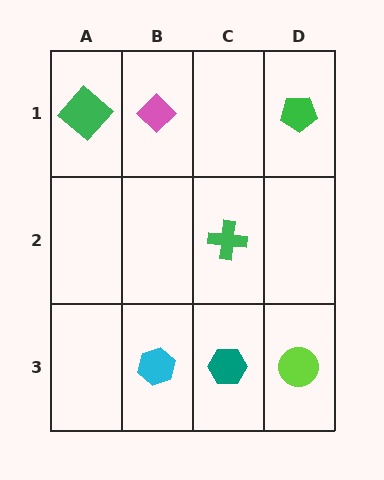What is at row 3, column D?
A lime circle.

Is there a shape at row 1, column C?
No, that cell is empty.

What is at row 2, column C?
A green cross.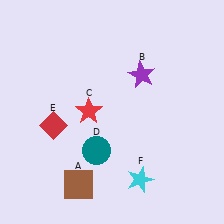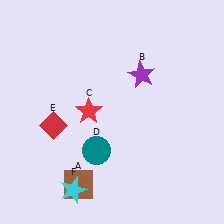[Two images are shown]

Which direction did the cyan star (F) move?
The cyan star (F) moved left.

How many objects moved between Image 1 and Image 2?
1 object moved between the two images.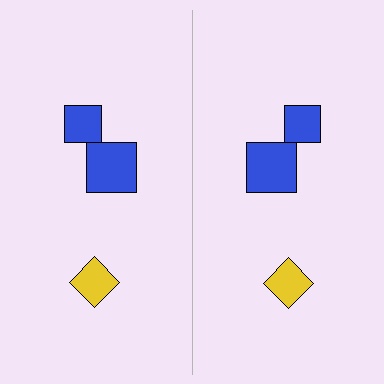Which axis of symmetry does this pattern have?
The pattern has a vertical axis of symmetry running through the center of the image.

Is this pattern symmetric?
Yes, this pattern has bilateral (reflection) symmetry.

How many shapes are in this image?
There are 6 shapes in this image.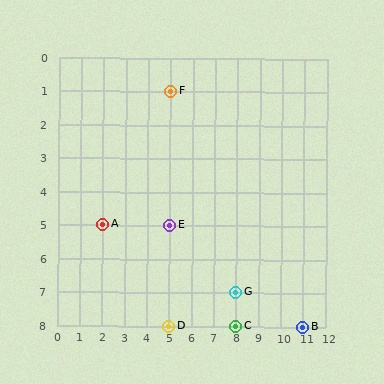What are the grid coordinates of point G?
Point G is at grid coordinates (8, 7).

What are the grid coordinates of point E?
Point E is at grid coordinates (5, 5).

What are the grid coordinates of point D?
Point D is at grid coordinates (5, 8).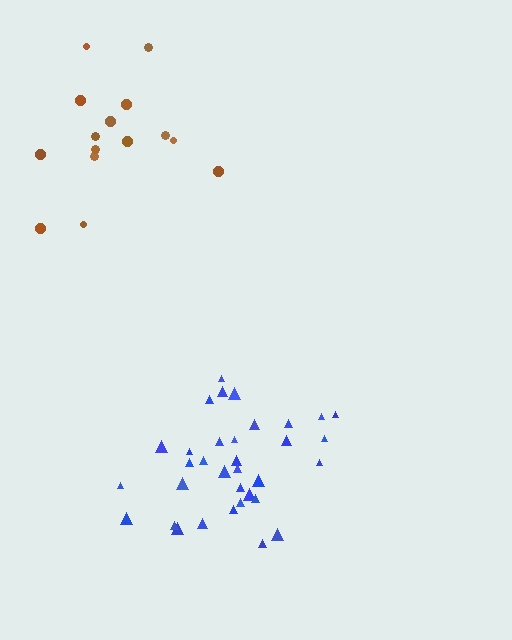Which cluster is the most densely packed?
Blue.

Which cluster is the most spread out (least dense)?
Brown.